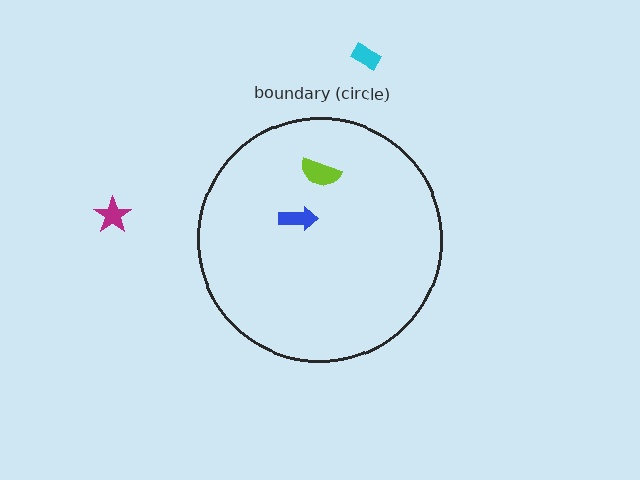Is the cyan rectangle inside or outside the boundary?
Outside.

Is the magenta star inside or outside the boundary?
Outside.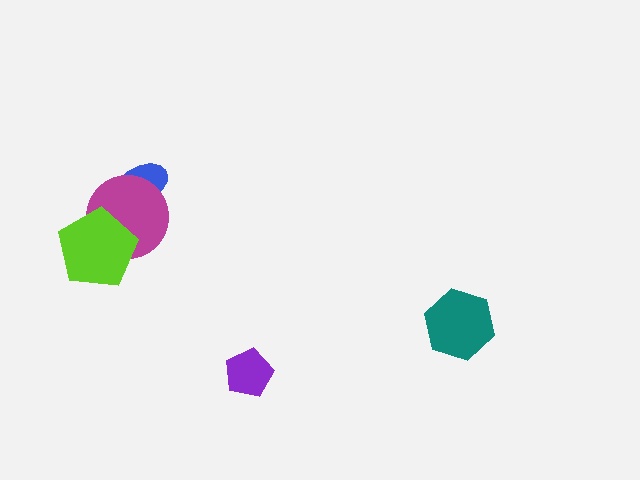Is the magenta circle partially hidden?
Yes, it is partially covered by another shape.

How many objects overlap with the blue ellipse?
1 object overlaps with the blue ellipse.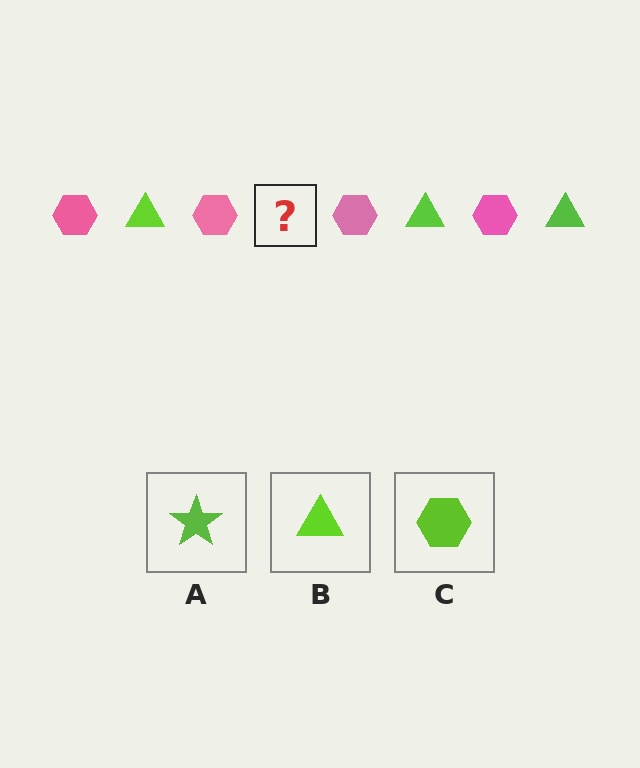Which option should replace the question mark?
Option B.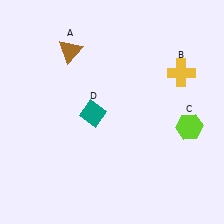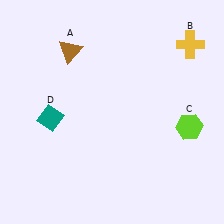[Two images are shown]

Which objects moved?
The objects that moved are: the yellow cross (B), the teal diamond (D).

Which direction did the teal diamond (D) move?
The teal diamond (D) moved left.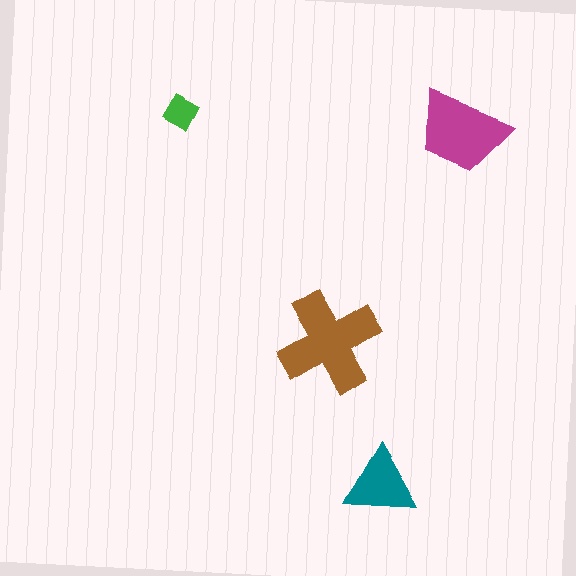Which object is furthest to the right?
The magenta trapezoid is rightmost.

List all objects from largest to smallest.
The brown cross, the magenta trapezoid, the teal triangle, the green diamond.